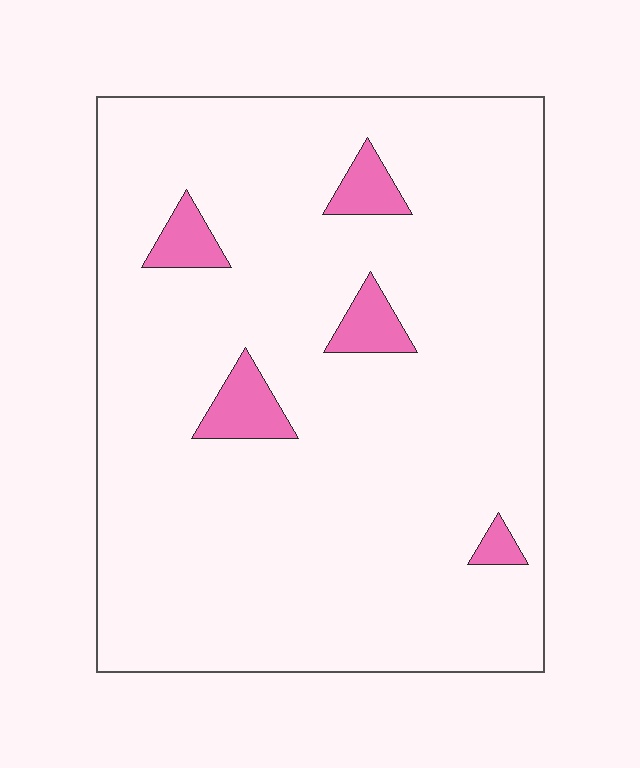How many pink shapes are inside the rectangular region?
5.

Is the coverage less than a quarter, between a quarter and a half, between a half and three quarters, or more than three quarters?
Less than a quarter.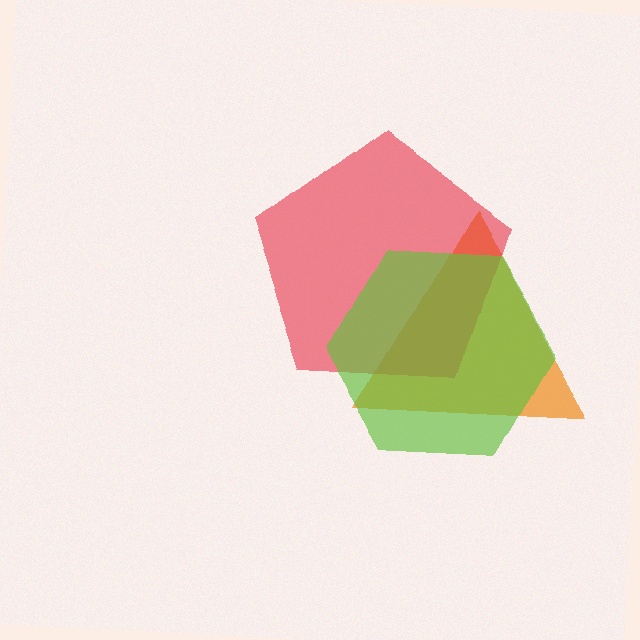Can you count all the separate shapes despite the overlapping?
Yes, there are 3 separate shapes.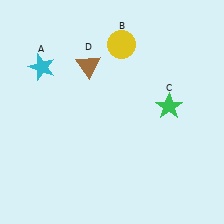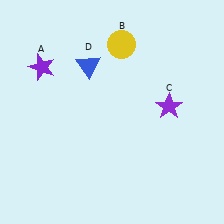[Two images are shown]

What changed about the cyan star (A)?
In Image 1, A is cyan. In Image 2, it changed to purple.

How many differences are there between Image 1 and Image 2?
There are 3 differences between the two images.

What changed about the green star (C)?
In Image 1, C is green. In Image 2, it changed to purple.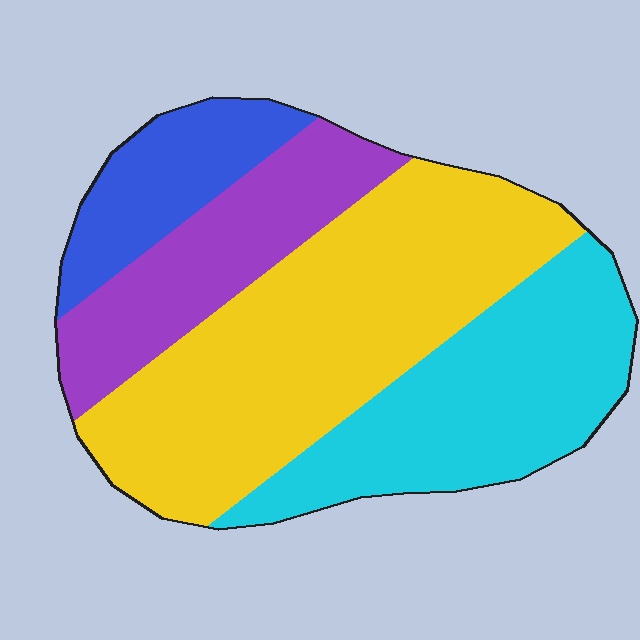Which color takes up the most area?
Yellow, at roughly 40%.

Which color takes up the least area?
Blue, at roughly 10%.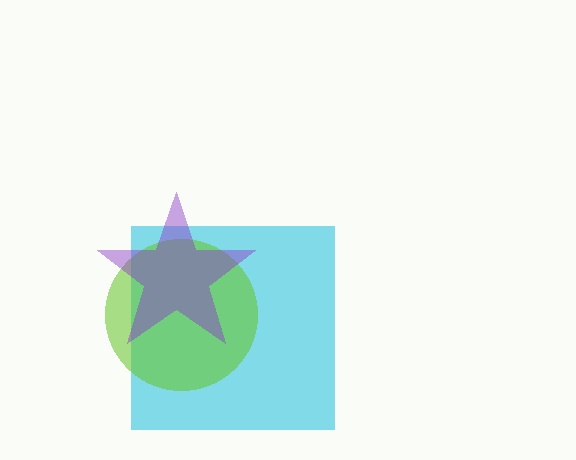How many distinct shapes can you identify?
There are 3 distinct shapes: a cyan square, a lime circle, a purple star.